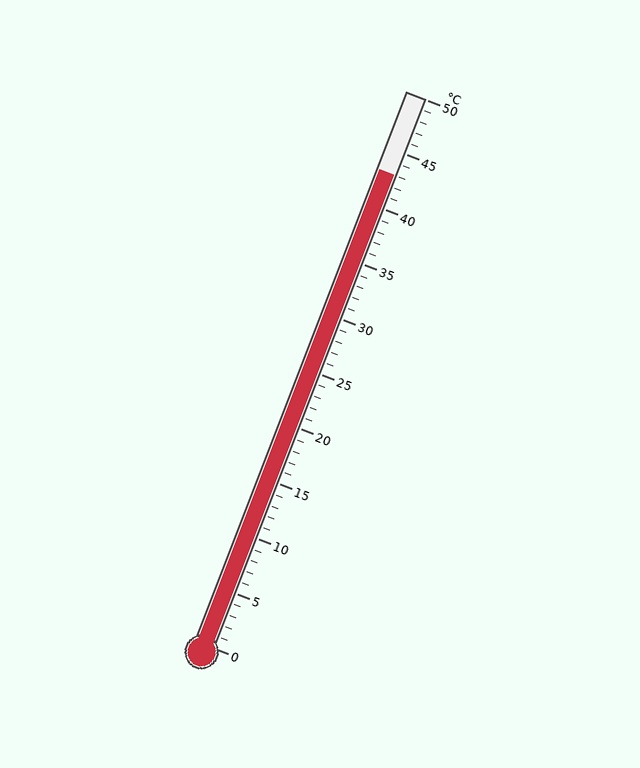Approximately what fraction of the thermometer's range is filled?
The thermometer is filled to approximately 85% of its range.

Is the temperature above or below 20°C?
The temperature is above 20°C.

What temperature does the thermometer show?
The thermometer shows approximately 43°C.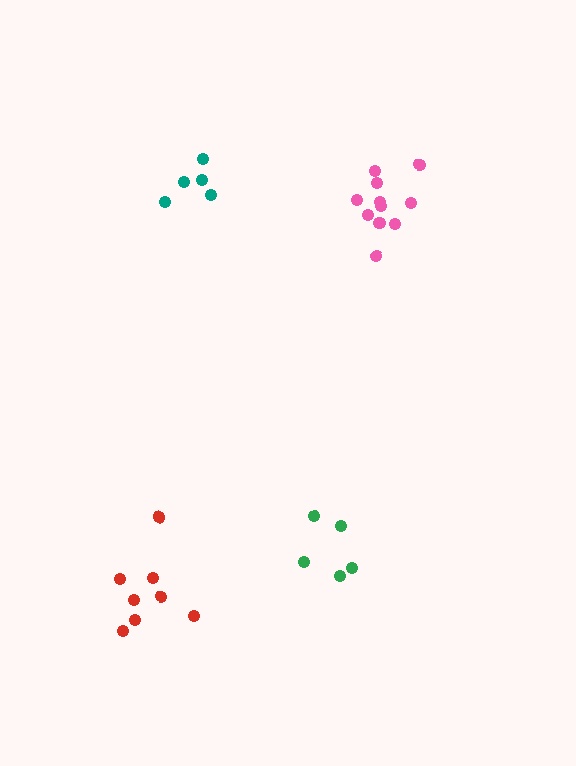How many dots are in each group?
Group 1: 8 dots, Group 2: 11 dots, Group 3: 5 dots, Group 4: 5 dots (29 total).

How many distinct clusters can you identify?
There are 4 distinct clusters.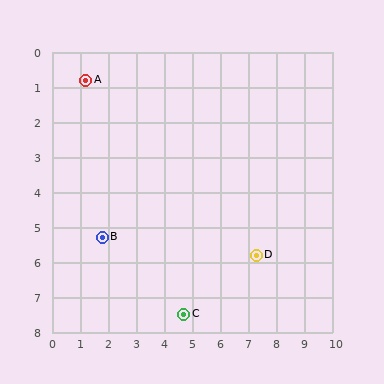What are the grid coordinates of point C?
Point C is at approximately (4.7, 7.5).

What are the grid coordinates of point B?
Point B is at approximately (1.8, 5.3).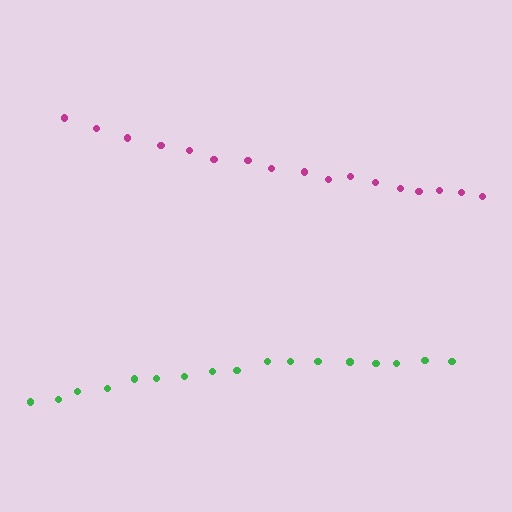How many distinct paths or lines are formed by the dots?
There are 2 distinct paths.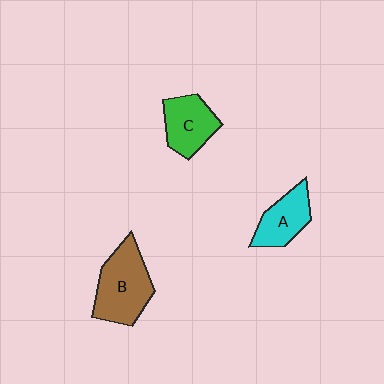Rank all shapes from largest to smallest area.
From largest to smallest: B (brown), C (green), A (cyan).